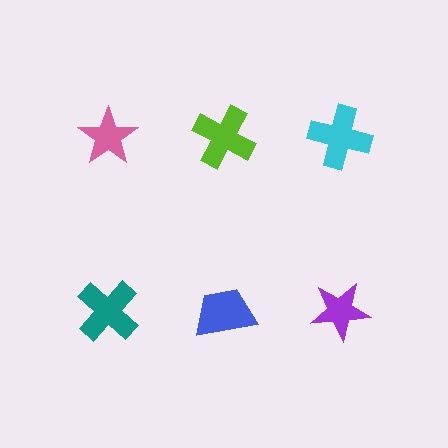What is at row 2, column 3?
A purple star.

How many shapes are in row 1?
3 shapes.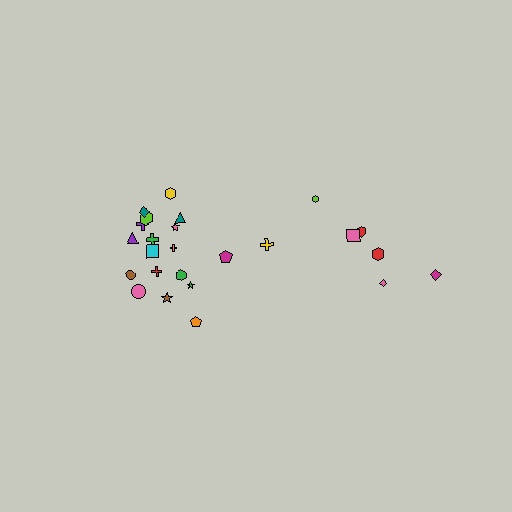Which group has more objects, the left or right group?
The left group.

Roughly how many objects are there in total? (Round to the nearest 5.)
Roughly 25 objects in total.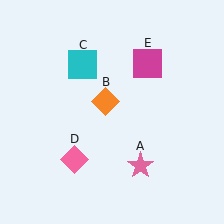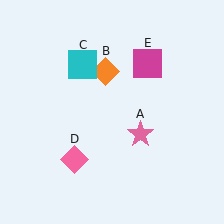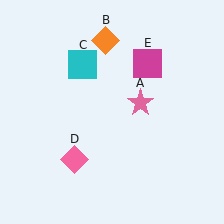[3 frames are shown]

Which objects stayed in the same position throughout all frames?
Cyan square (object C) and pink diamond (object D) and magenta square (object E) remained stationary.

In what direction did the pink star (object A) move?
The pink star (object A) moved up.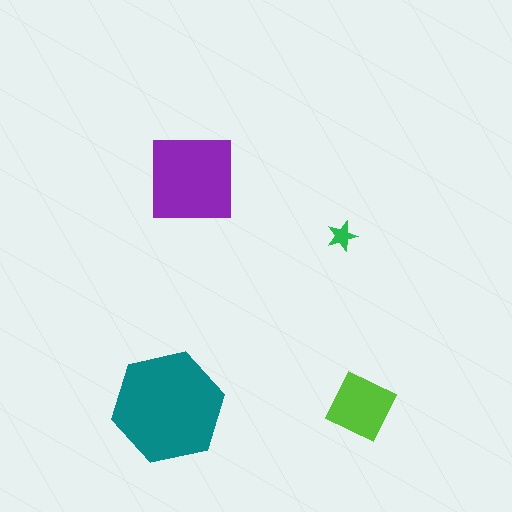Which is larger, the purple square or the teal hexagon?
The teal hexagon.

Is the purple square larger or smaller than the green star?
Larger.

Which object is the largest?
The teal hexagon.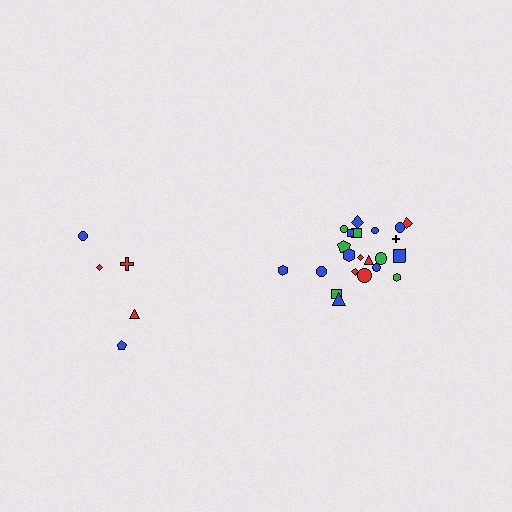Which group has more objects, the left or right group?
The right group.